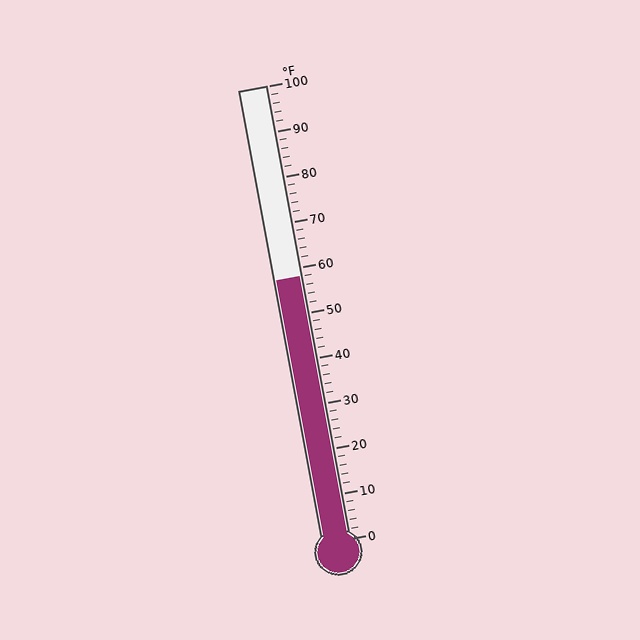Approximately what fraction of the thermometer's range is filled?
The thermometer is filled to approximately 60% of its range.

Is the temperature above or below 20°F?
The temperature is above 20°F.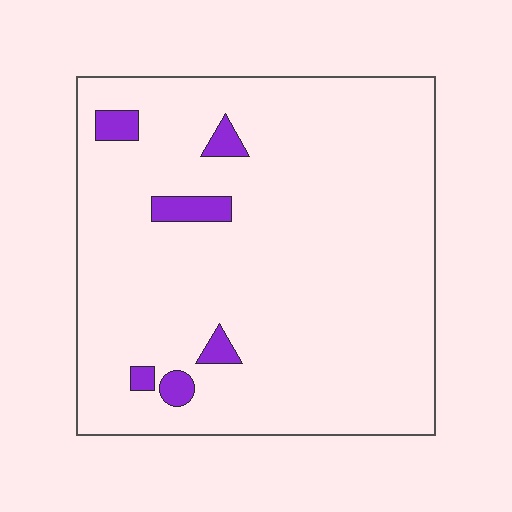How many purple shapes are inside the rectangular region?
6.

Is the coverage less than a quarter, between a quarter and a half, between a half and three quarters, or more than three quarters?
Less than a quarter.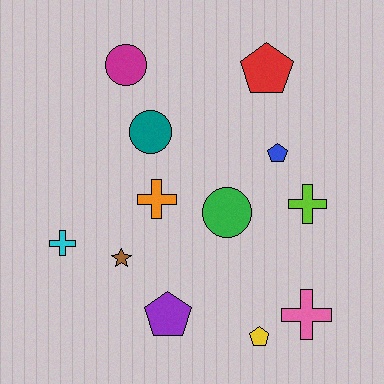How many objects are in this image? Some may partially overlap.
There are 12 objects.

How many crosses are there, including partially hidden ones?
There are 4 crosses.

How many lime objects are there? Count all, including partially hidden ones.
There is 1 lime object.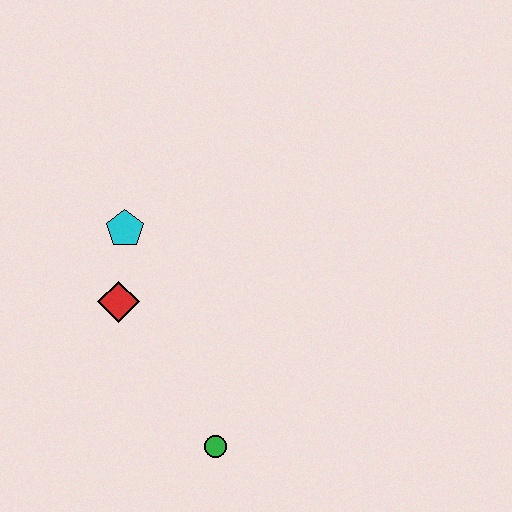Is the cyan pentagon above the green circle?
Yes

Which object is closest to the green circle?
The red diamond is closest to the green circle.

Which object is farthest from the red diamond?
The green circle is farthest from the red diamond.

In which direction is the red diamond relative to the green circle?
The red diamond is above the green circle.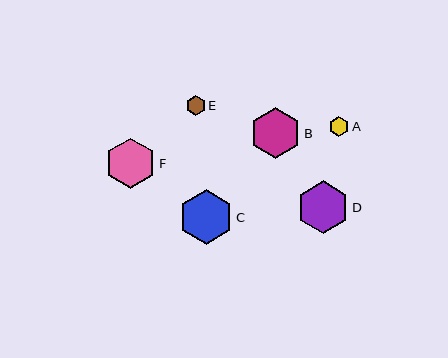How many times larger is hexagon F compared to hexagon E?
Hexagon F is approximately 2.6 times the size of hexagon E.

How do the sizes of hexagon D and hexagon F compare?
Hexagon D and hexagon F are approximately the same size.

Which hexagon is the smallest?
Hexagon E is the smallest with a size of approximately 19 pixels.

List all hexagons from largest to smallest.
From largest to smallest: C, D, B, F, A, E.